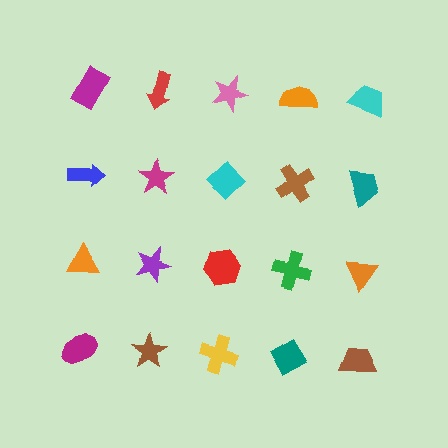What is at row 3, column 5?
An orange triangle.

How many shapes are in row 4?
5 shapes.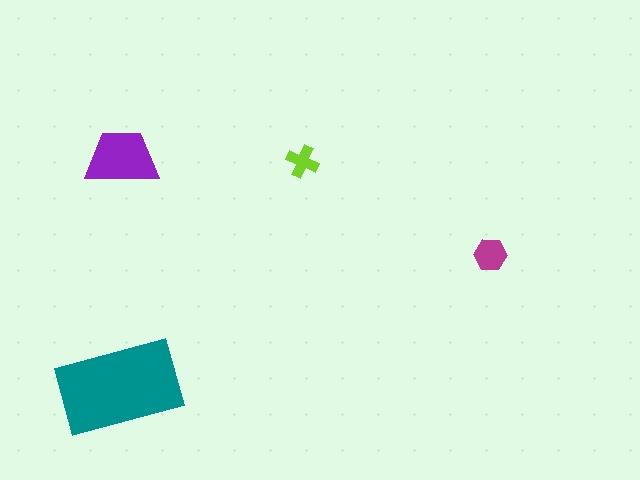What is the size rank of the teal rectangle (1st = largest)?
1st.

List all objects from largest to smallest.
The teal rectangle, the purple trapezoid, the magenta hexagon, the lime cross.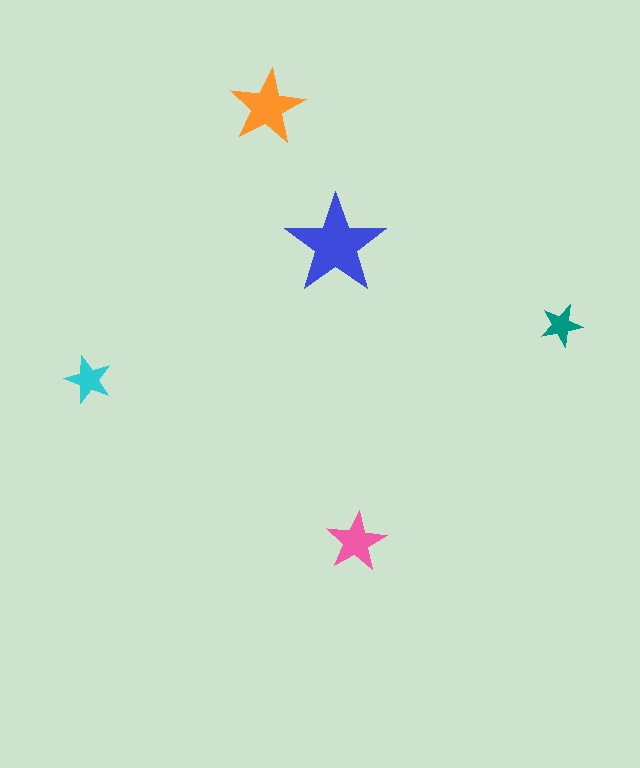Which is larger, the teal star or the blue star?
The blue one.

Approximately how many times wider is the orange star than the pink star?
About 1.5 times wider.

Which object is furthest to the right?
The teal star is rightmost.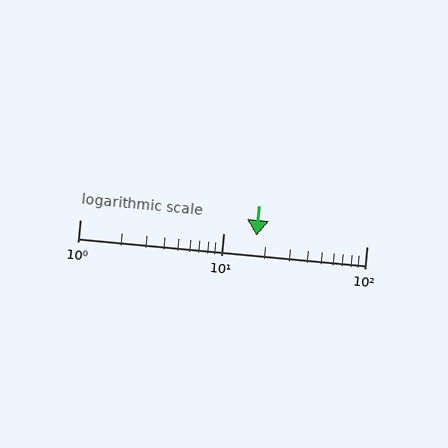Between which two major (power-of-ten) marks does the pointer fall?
The pointer is between 10 and 100.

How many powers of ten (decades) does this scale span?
The scale spans 2 decades, from 1 to 100.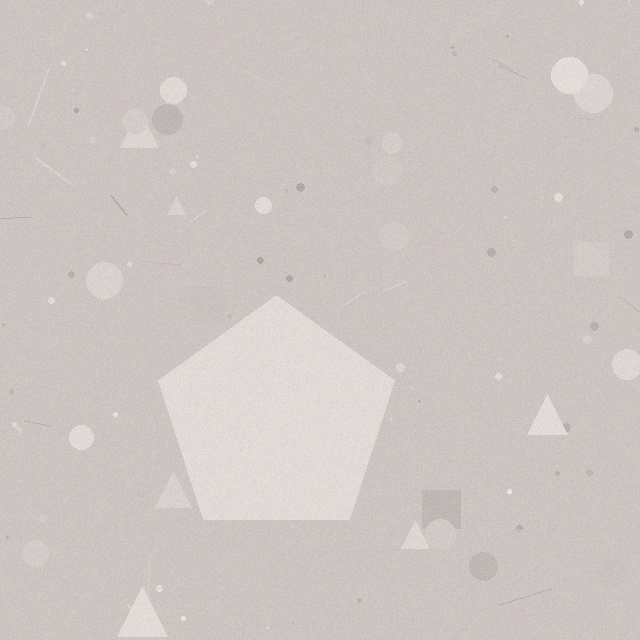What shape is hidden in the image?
A pentagon is hidden in the image.